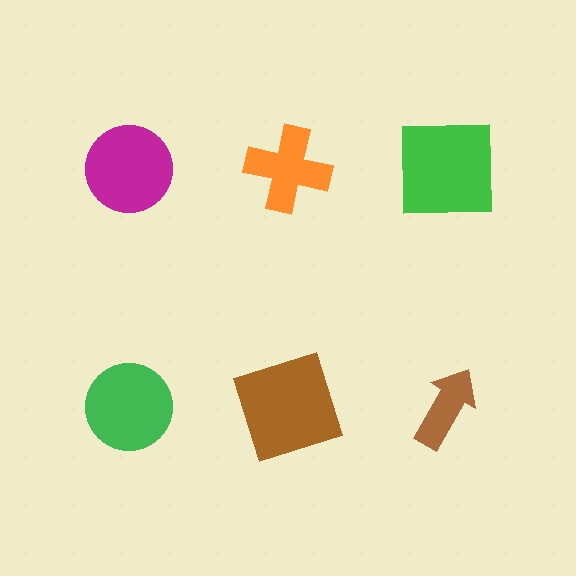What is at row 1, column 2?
An orange cross.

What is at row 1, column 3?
A green square.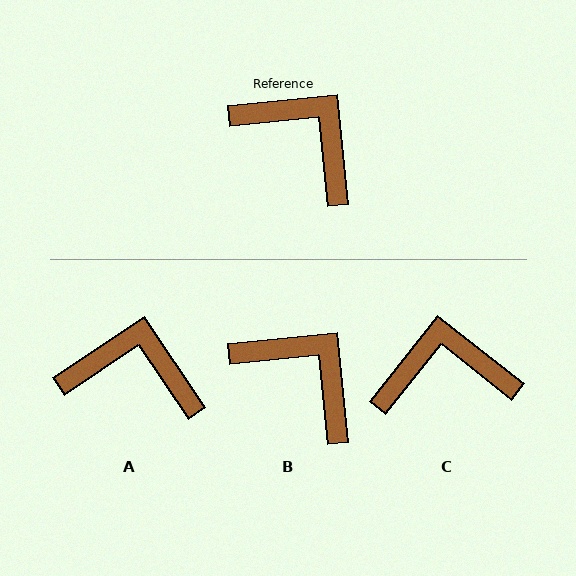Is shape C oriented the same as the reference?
No, it is off by about 46 degrees.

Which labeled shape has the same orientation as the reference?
B.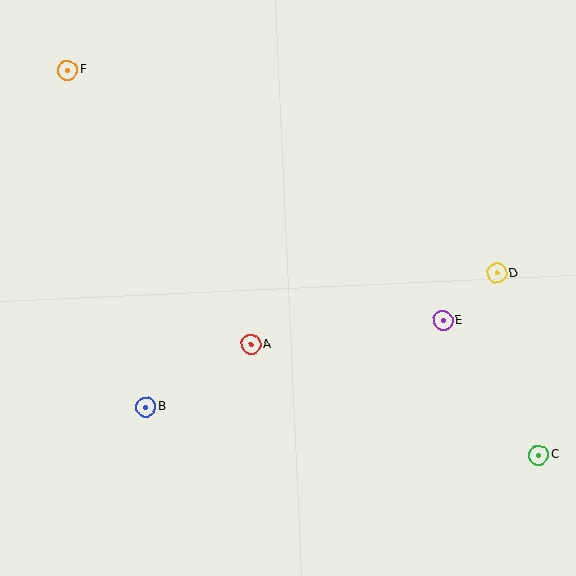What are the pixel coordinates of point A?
Point A is at (251, 344).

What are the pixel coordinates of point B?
Point B is at (146, 407).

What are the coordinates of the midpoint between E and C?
The midpoint between E and C is at (491, 388).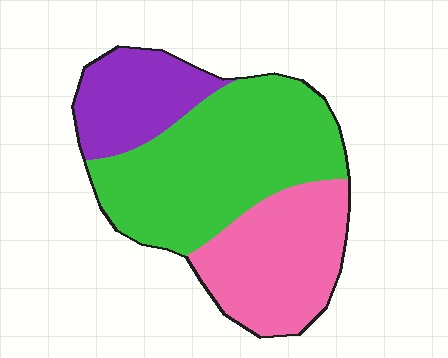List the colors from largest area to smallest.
From largest to smallest: green, pink, purple.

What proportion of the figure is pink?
Pink covers 31% of the figure.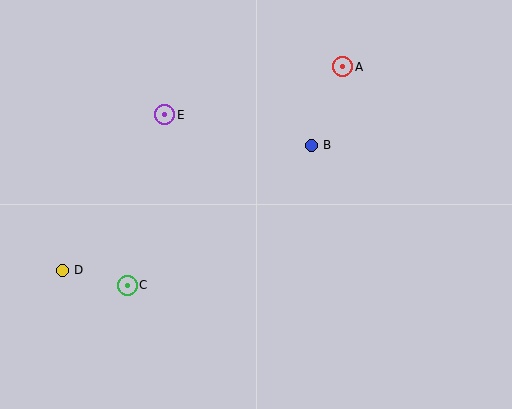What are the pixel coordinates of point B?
Point B is at (311, 145).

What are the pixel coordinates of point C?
Point C is at (127, 285).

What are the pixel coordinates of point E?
Point E is at (165, 115).